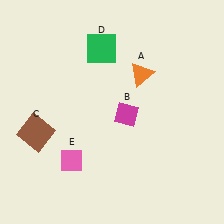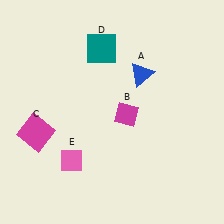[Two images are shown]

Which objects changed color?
A changed from orange to blue. C changed from brown to magenta. D changed from green to teal.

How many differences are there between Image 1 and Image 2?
There are 3 differences between the two images.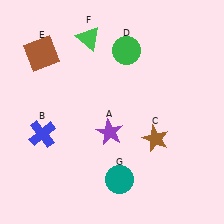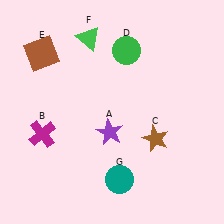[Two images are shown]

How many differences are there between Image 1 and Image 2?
There is 1 difference between the two images.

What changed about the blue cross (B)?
In Image 1, B is blue. In Image 2, it changed to magenta.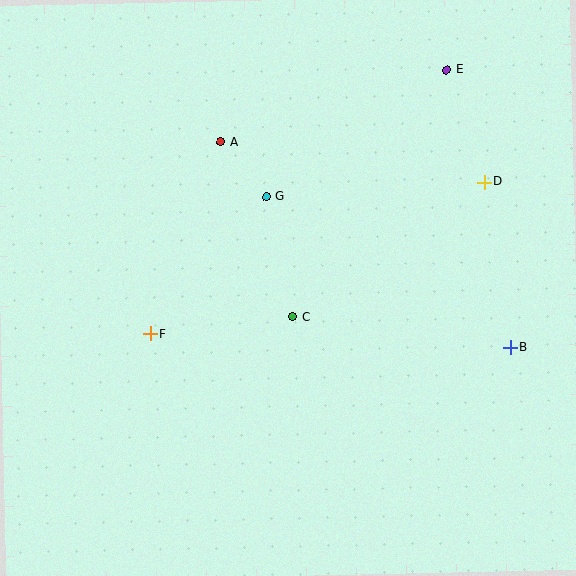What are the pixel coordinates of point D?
Point D is at (484, 182).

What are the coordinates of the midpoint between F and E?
The midpoint between F and E is at (299, 202).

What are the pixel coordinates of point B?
Point B is at (511, 348).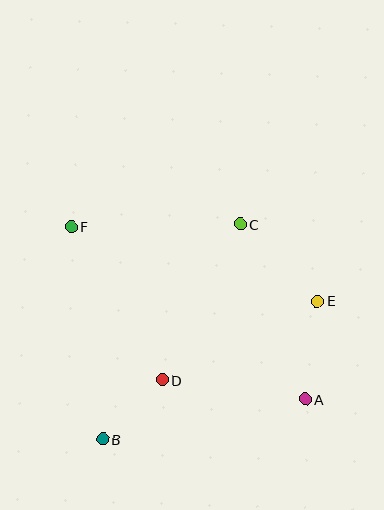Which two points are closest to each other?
Points B and D are closest to each other.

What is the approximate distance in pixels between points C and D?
The distance between C and D is approximately 174 pixels.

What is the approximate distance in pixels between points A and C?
The distance between A and C is approximately 187 pixels.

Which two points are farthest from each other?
Points A and F are farthest from each other.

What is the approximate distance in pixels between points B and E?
The distance between B and E is approximately 255 pixels.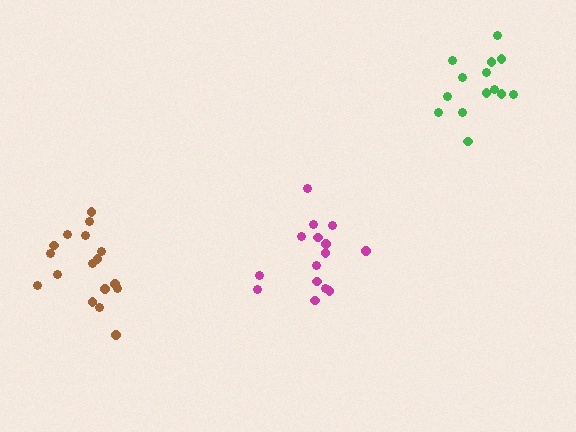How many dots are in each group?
Group 1: 17 dots, Group 2: 14 dots, Group 3: 15 dots (46 total).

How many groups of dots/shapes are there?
There are 3 groups.